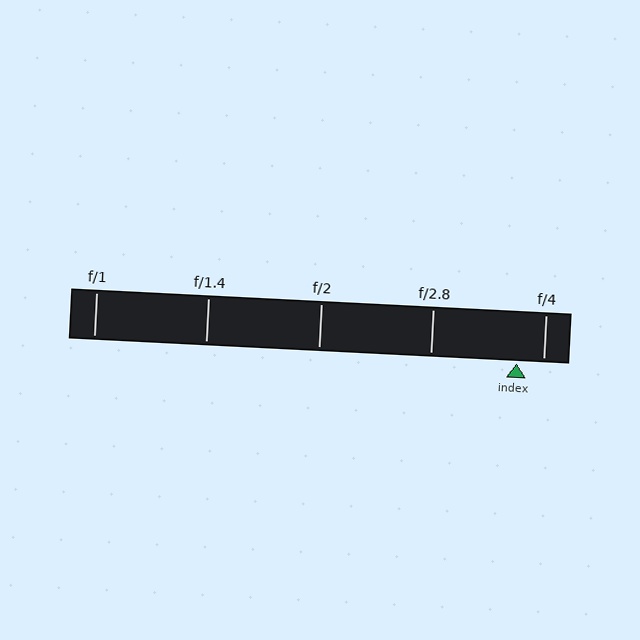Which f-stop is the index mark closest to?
The index mark is closest to f/4.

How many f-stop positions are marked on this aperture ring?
There are 5 f-stop positions marked.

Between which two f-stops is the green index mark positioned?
The index mark is between f/2.8 and f/4.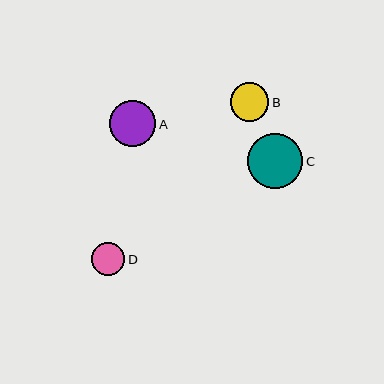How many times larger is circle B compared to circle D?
Circle B is approximately 1.1 times the size of circle D.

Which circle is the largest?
Circle C is the largest with a size of approximately 55 pixels.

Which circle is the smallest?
Circle D is the smallest with a size of approximately 34 pixels.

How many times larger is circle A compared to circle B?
Circle A is approximately 1.2 times the size of circle B.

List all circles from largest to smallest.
From largest to smallest: C, A, B, D.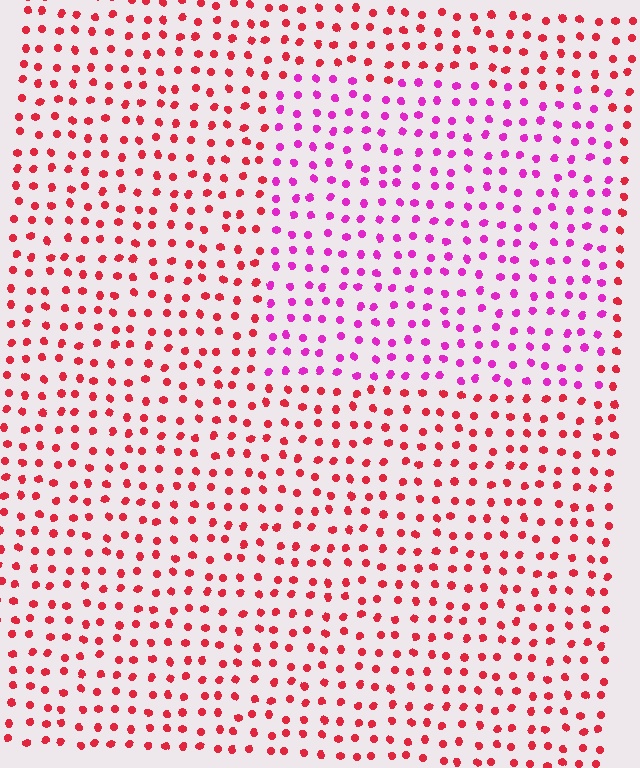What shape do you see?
I see a rectangle.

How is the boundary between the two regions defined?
The boundary is defined purely by a slight shift in hue (about 44 degrees). Spacing, size, and orientation are identical on both sides.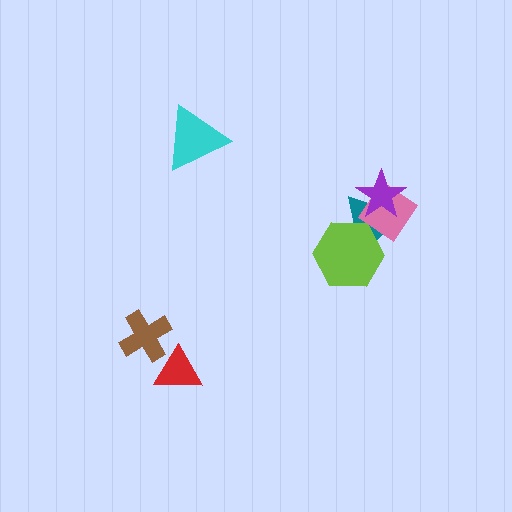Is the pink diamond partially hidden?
Yes, it is partially covered by another shape.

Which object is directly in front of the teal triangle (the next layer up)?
The lime hexagon is directly in front of the teal triangle.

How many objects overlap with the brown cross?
1 object overlaps with the brown cross.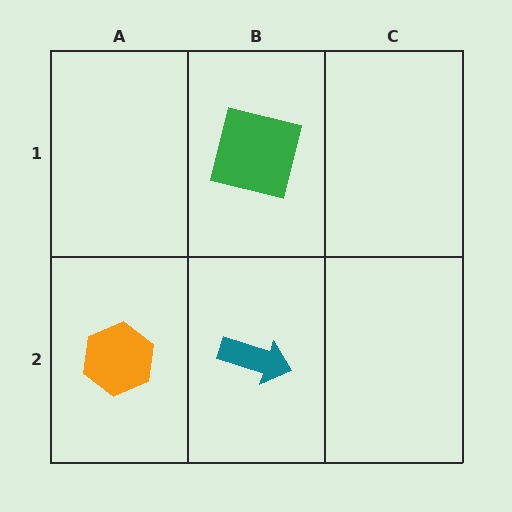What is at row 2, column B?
A teal arrow.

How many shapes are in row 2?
2 shapes.